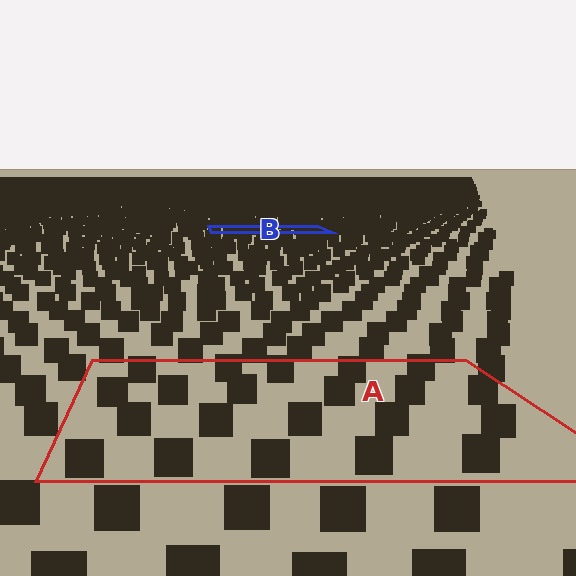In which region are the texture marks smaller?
The texture marks are smaller in region B, because it is farther away.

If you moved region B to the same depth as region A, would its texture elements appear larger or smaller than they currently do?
They would appear larger. At a closer depth, the same texture elements are projected at a bigger on-screen size.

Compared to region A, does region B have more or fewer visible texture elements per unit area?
Region B has more texture elements per unit area — they are packed more densely because it is farther away.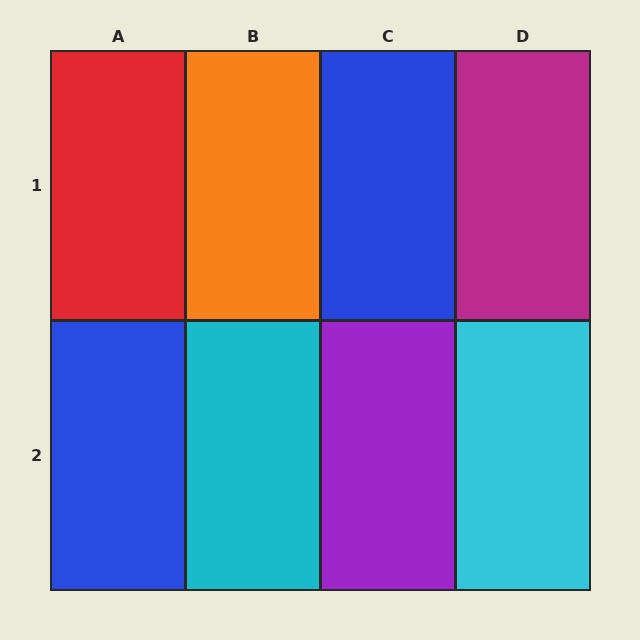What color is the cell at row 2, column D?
Cyan.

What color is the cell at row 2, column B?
Cyan.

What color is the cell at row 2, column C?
Purple.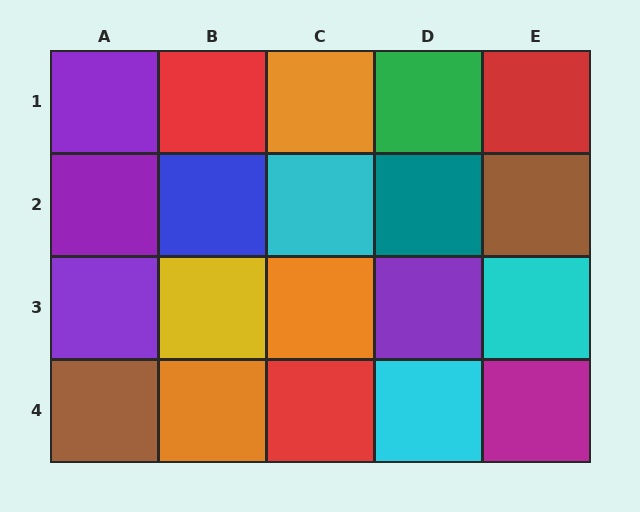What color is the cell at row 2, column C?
Cyan.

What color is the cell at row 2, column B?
Blue.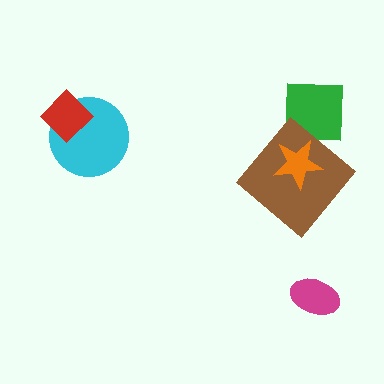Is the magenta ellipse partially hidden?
No, no other shape covers it.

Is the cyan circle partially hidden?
Yes, it is partially covered by another shape.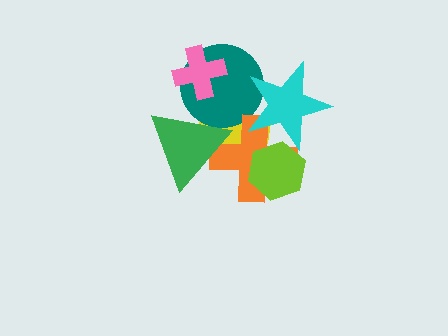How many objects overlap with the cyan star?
4 objects overlap with the cyan star.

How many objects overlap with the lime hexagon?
2 objects overlap with the lime hexagon.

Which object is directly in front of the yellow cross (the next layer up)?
The teal circle is directly in front of the yellow cross.